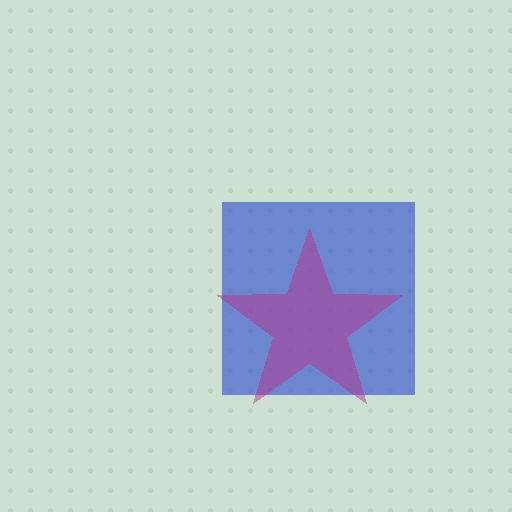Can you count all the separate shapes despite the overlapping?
Yes, there are 2 separate shapes.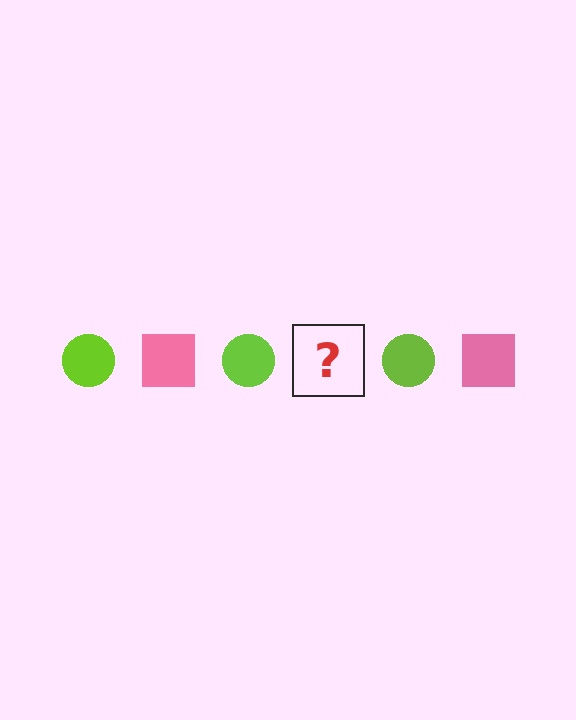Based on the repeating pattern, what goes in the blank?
The blank should be a pink square.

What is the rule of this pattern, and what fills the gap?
The rule is that the pattern alternates between lime circle and pink square. The gap should be filled with a pink square.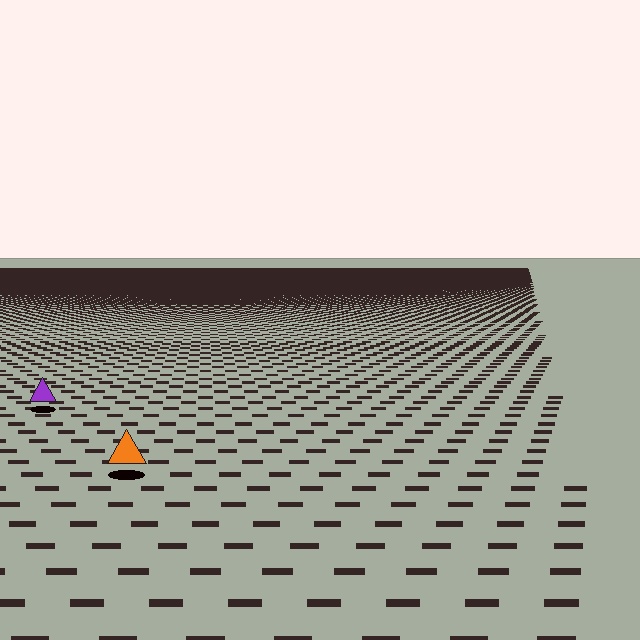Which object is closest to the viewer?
The orange triangle is closest. The texture marks near it are larger and more spread out.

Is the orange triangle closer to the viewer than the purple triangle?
Yes. The orange triangle is closer — you can tell from the texture gradient: the ground texture is coarser near it.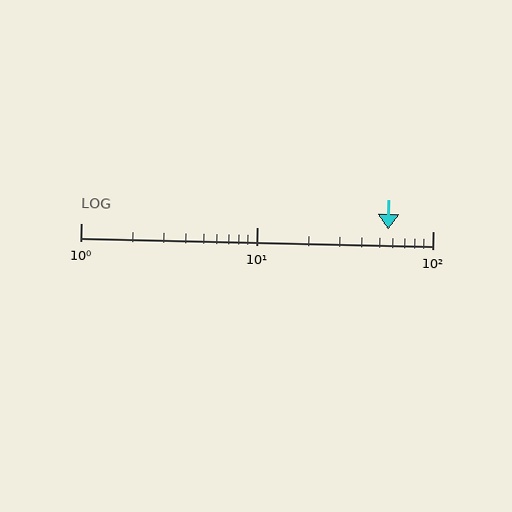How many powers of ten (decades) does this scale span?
The scale spans 2 decades, from 1 to 100.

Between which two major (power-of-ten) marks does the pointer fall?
The pointer is between 10 and 100.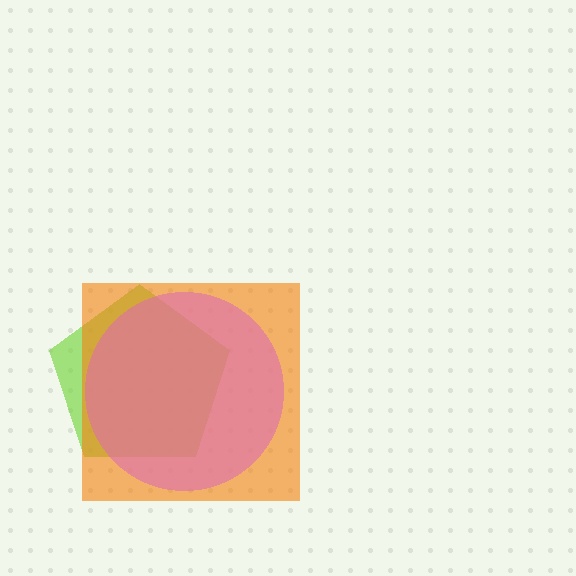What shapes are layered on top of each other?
The layered shapes are: a lime pentagon, an orange square, a pink circle.